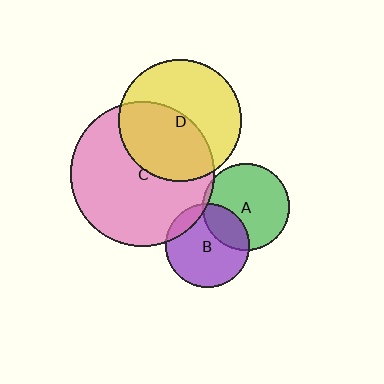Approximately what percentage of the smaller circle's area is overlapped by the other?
Approximately 50%.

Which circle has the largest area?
Circle C (pink).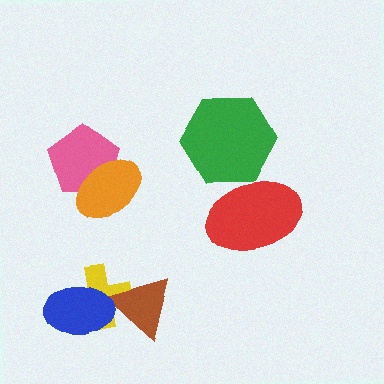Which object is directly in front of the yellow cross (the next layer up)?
The brown triangle is directly in front of the yellow cross.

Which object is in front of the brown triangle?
The blue ellipse is in front of the brown triangle.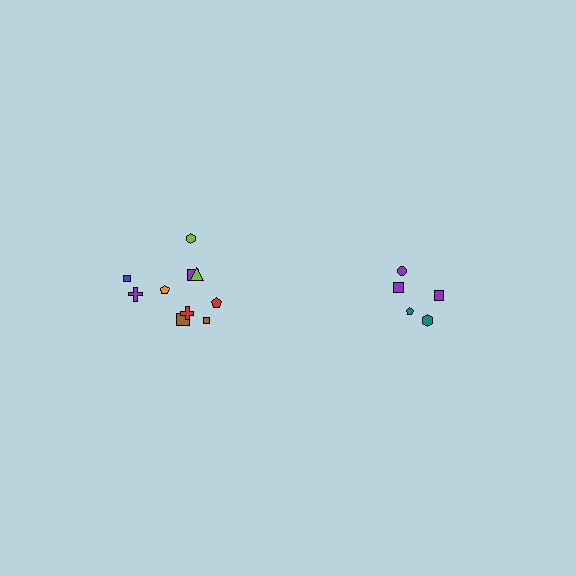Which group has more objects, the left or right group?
The left group.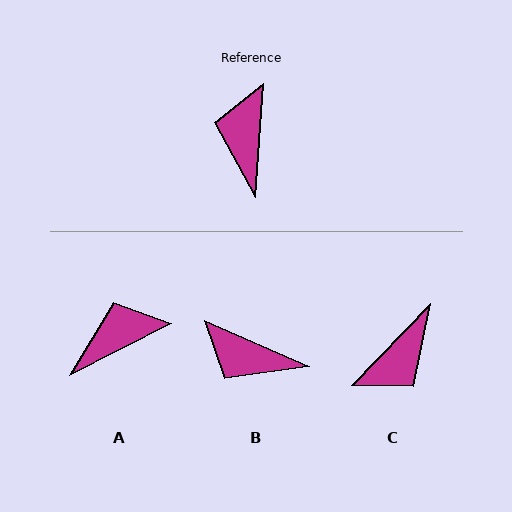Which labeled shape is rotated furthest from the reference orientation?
C, about 140 degrees away.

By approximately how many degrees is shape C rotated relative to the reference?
Approximately 140 degrees counter-clockwise.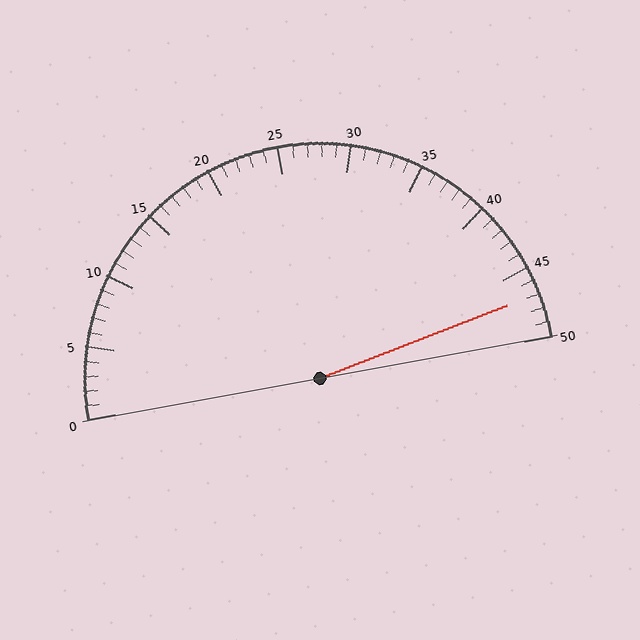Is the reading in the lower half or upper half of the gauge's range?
The reading is in the upper half of the range (0 to 50).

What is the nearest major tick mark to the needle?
The nearest major tick mark is 45.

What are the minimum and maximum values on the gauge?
The gauge ranges from 0 to 50.